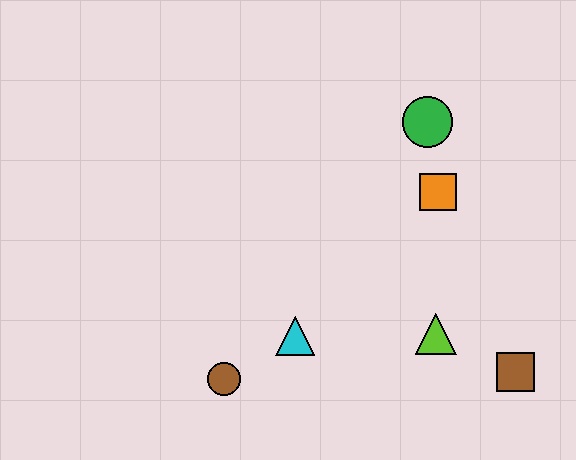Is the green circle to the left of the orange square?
Yes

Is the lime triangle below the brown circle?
No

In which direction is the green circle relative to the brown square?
The green circle is above the brown square.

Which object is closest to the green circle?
The orange square is closest to the green circle.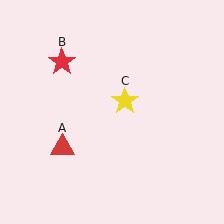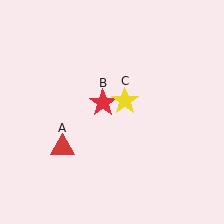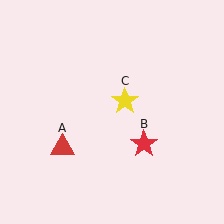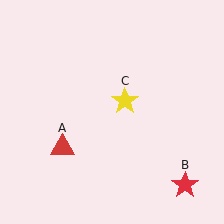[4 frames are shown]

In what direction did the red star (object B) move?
The red star (object B) moved down and to the right.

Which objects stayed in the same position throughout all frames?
Red triangle (object A) and yellow star (object C) remained stationary.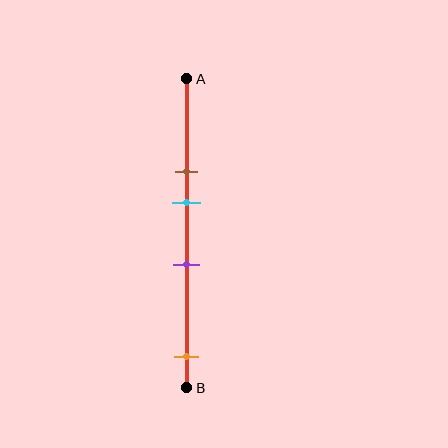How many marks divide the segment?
There are 4 marks dividing the segment.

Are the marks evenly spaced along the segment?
No, the marks are not evenly spaced.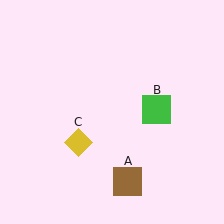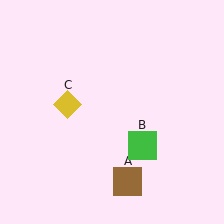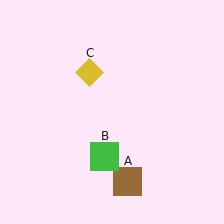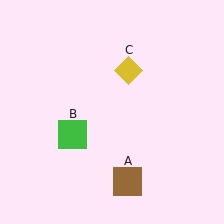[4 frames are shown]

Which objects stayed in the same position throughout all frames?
Brown square (object A) remained stationary.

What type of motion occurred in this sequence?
The green square (object B), yellow diamond (object C) rotated clockwise around the center of the scene.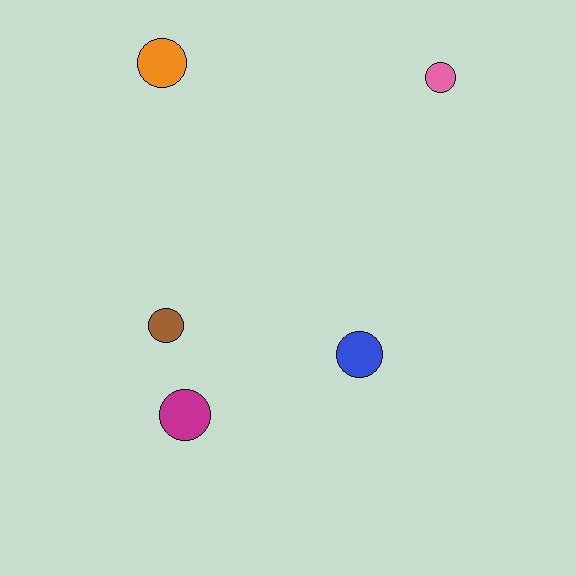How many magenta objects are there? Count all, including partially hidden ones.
There is 1 magenta object.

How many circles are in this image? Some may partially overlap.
There are 5 circles.